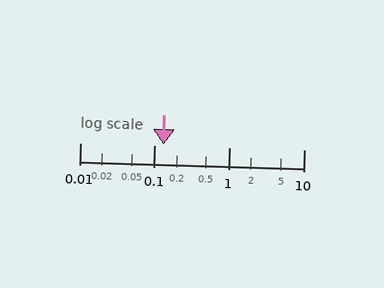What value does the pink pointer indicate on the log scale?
The pointer indicates approximately 0.13.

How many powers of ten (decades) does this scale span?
The scale spans 3 decades, from 0.01 to 10.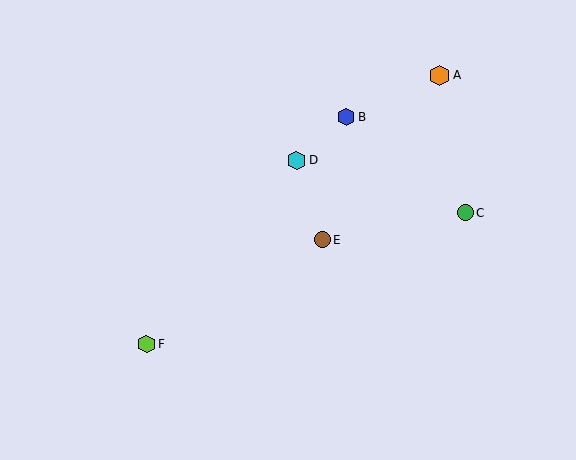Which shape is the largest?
The orange hexagon (labeled A) is the largest.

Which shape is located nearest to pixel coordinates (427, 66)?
The orange hexagon (labeled A) at (440, 75) is nearest to that location.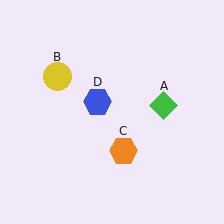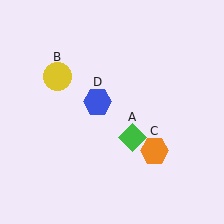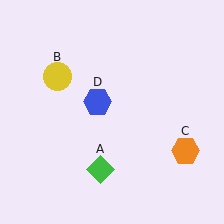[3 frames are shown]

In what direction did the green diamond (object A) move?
The green diamond (object A) moved down and to the left.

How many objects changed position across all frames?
2 objects changed position: green diamond (object A), orange hexagon (object C).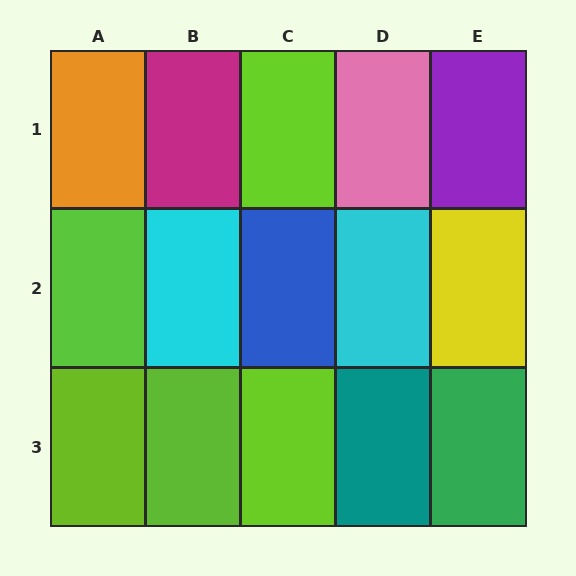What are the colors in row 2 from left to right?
Lime, cyan, blue, cyan, yellow.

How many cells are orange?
1 cell is orange.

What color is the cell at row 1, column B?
Magenta.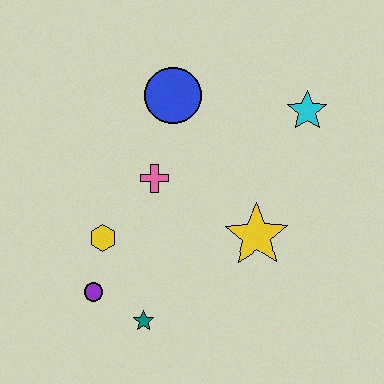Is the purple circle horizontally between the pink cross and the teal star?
No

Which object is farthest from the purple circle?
The cyan star is farthest from the purple circle.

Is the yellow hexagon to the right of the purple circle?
Yes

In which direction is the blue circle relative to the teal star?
The blue circle is above the teal star.